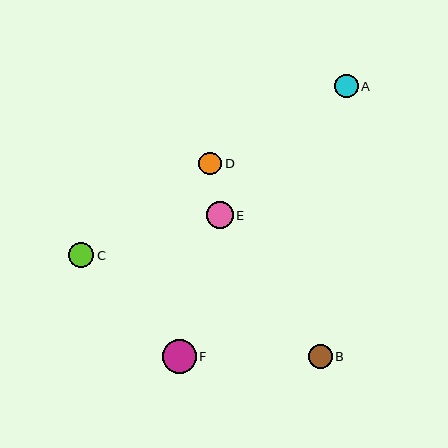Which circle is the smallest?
Circle D is the smallest with a size of approximately 23 pixels.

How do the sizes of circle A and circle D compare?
Circle A and circle D are approximately the same size.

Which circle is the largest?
Circle F is the largest with a size of approximately 33 pixels.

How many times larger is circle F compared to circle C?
Circle F is approximately 1.4 times the size of circle C.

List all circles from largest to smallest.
From largest to smallest: F, E, C, B, A, D.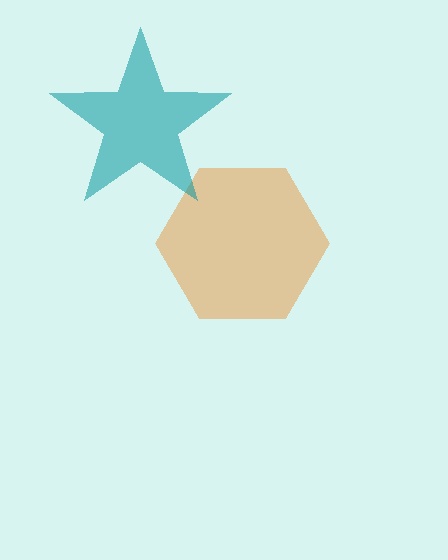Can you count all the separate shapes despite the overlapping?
Yes, there are 2 separate shapes.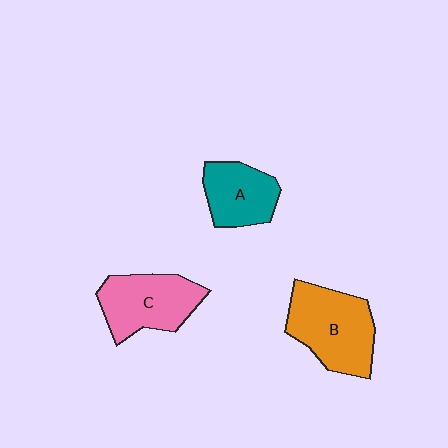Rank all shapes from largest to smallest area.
From largest to smallest: B (orange), C (pink), A (teal).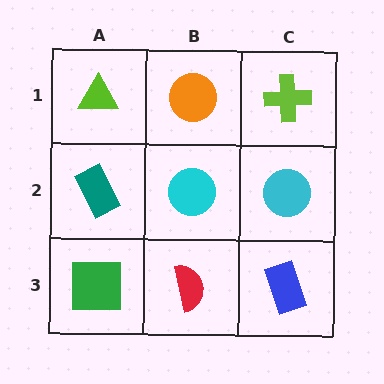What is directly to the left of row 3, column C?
A red semicircle.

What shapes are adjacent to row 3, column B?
A cyan circle (row 2, column B), a green square (row 3, column A), a blue rectangle (row 3, column C).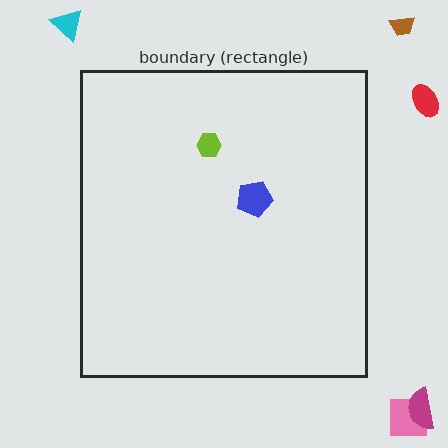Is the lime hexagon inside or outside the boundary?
Inside.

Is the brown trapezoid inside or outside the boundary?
Outside.